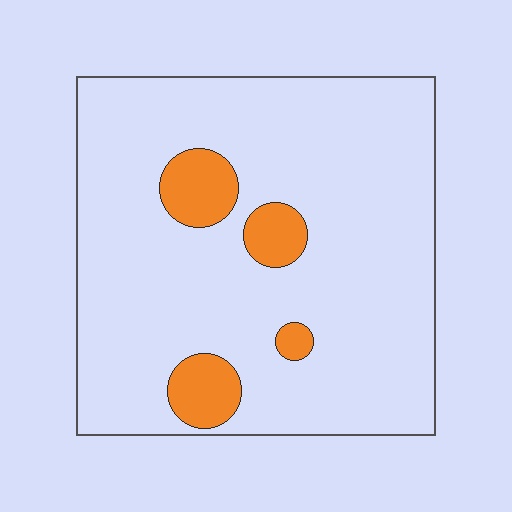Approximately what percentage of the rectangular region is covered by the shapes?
Approximately 10%.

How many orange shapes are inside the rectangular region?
4.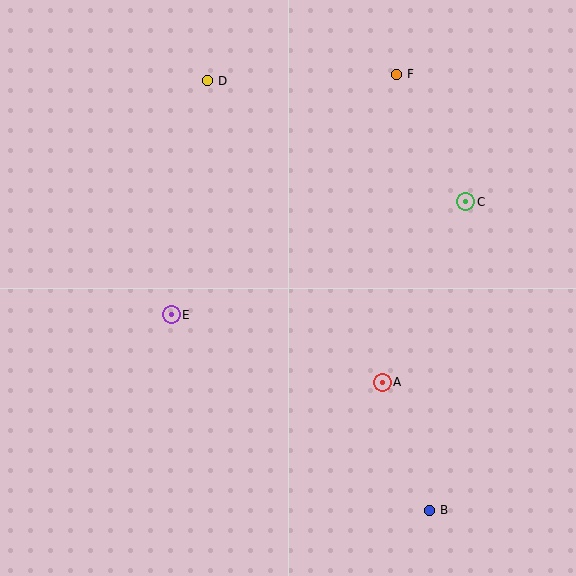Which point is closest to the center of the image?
Point E at (171, 315) is closest to the center.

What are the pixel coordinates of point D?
Point D is at (207, 81).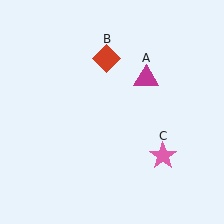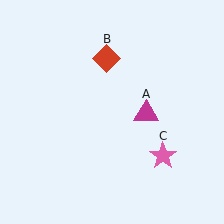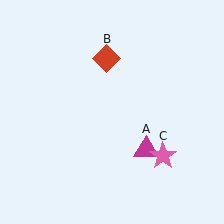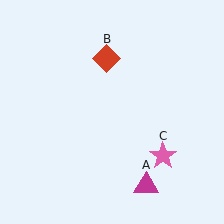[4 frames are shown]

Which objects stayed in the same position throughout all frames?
Red diamond (object B) and pink star (object C) remained stationary.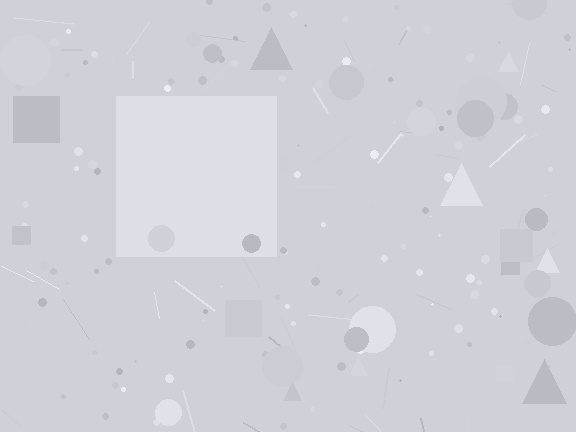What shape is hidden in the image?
A square is hidden in the image.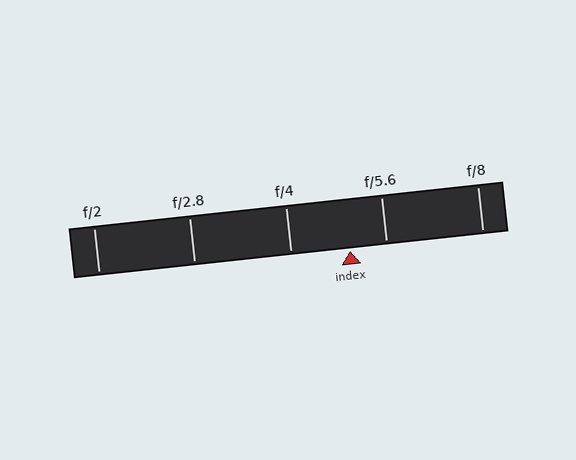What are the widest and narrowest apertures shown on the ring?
The widest aperture shown is f/2 and the narrowest is f/8.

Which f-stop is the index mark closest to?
The index mark is closest to f/5.6.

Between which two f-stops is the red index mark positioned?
The index mark is between f/4 and f/5.6.